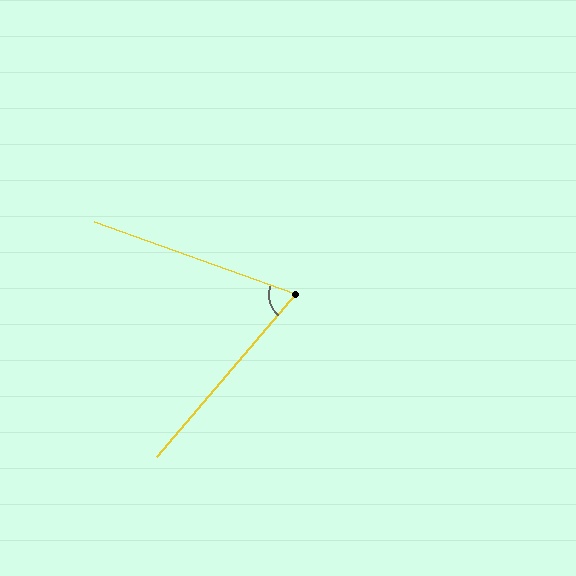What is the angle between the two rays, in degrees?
Approximately 69 degrees.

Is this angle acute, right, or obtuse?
It is acute.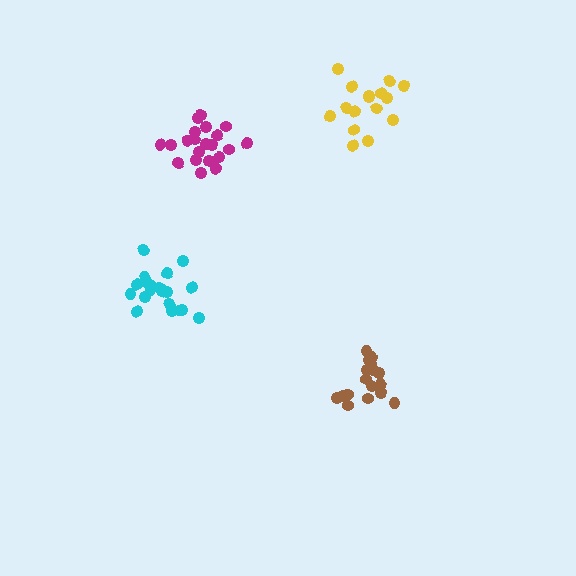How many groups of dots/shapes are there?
There are 4 groups.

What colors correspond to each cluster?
The clusters are colored: brown, magenta, yellow, cyan.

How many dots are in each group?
Group 1: 18 dots, Group 2: 21 dots, Group 3: 16 dots, Group 4: 20 dots (75 total).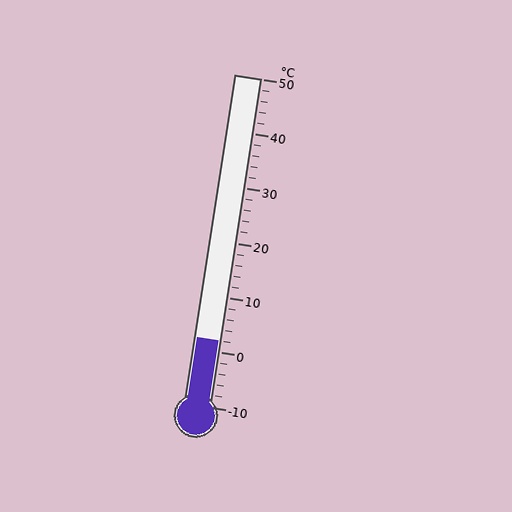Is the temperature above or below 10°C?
The temperature is below 10°C.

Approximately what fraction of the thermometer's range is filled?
The thermometer is filled to approximately 20% of its range.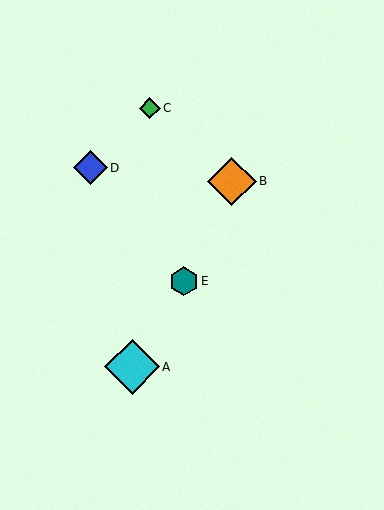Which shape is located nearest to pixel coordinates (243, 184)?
The orange diamond (labeled B) at (232, 181) is nearest to that location.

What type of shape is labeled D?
Shape D is a blue diamond.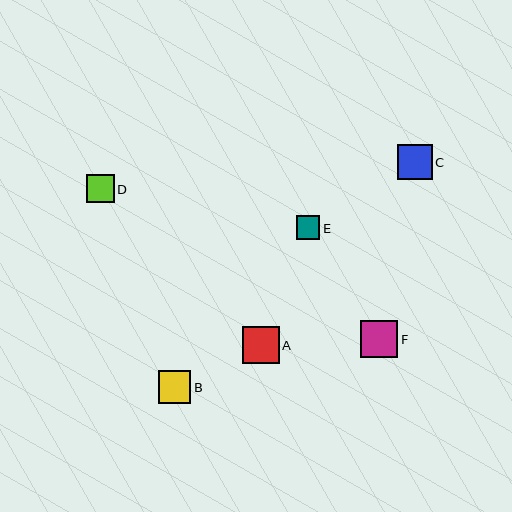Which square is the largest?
Square A is the largest with a size of approximately 37 pixels.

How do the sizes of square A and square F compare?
Square A and square F are approximately the same size.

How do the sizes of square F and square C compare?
Square F and square C are approximately the same size.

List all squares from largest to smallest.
From largest to smallest: A, F, C, B, D, E.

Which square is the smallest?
Square E is the smallest with a size of approximately 23 pixels.